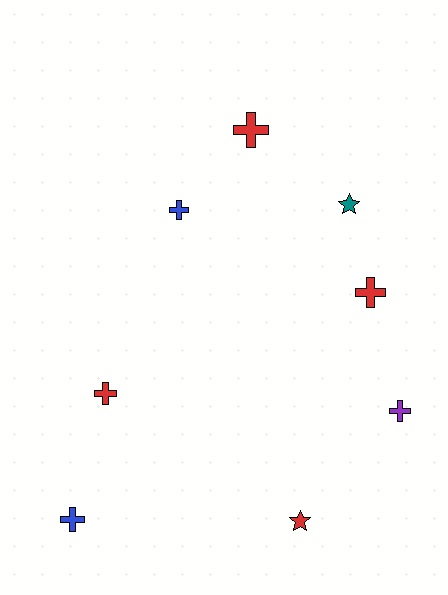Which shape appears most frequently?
Cross, with 6 objects.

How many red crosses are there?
There are 3 red crosses.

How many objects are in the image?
There are 8 objects.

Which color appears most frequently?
Red, with 4 objects.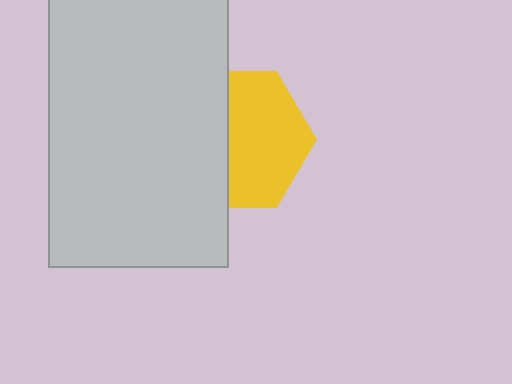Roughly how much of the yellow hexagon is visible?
About half of it is visible (roughly 57%).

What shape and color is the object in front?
The object in front is a light gray rectangle.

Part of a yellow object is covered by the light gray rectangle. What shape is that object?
It is a hexagon.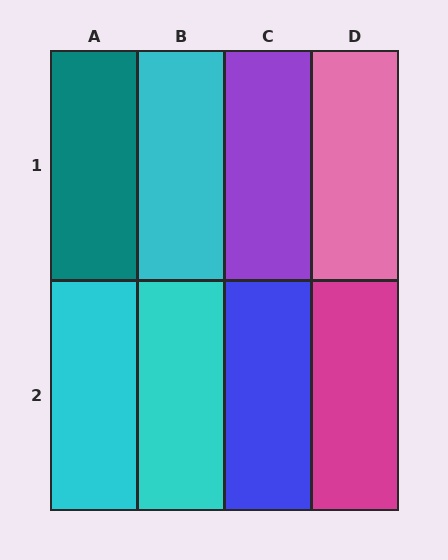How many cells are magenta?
1 cell is magenta.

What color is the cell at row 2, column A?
Cyan.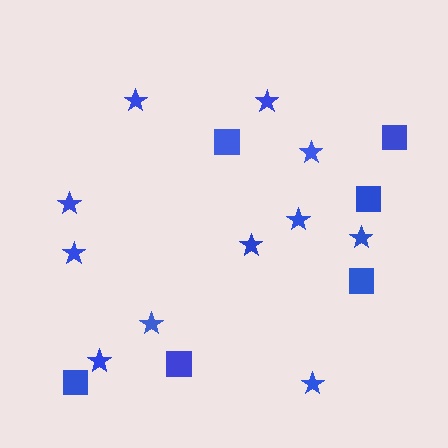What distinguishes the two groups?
There are 2 groups: one group of squares (6) and one group of stars (11).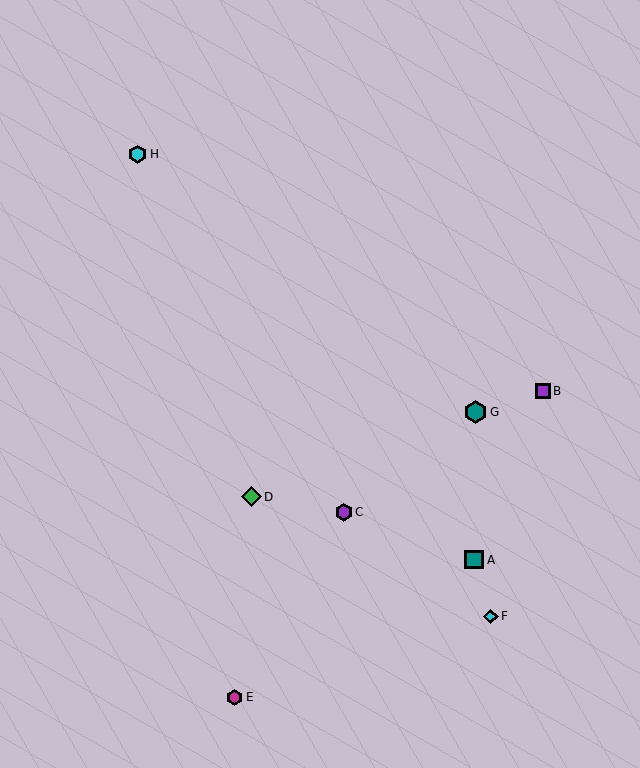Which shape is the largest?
The teal hexagon (labeled G) is the largest.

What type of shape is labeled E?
Shape E is a magenta hexagon.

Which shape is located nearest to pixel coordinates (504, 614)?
The cyan diamond (labeled F) at (491, 616) is nearest to that location.